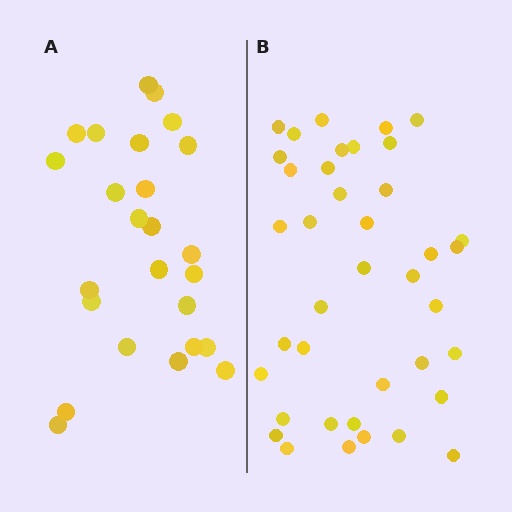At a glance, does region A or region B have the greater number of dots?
Region B (the right region) has more dots.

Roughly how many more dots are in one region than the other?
Region B has approximately 15 more dots than region A.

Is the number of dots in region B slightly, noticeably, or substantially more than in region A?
Region B has substantially more. The ratio is roughly 1.6 to 1.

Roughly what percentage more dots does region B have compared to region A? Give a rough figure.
About 55% more.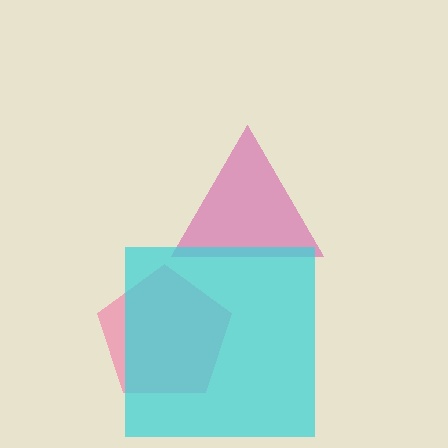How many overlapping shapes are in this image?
There are 3 overlapping shapes in the image.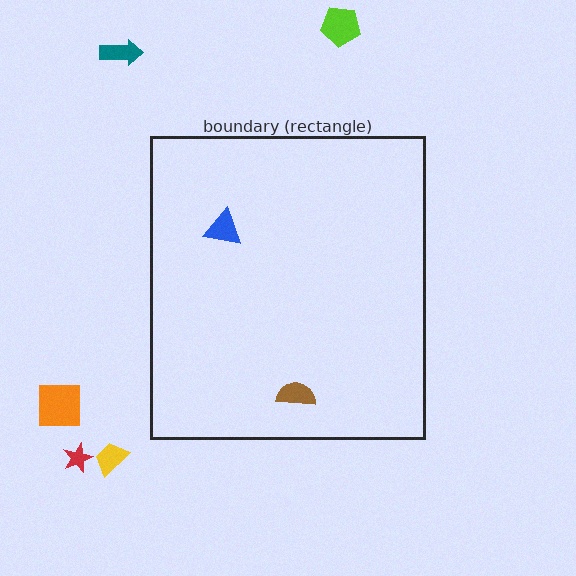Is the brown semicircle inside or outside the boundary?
Inside.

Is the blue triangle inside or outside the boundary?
Inside.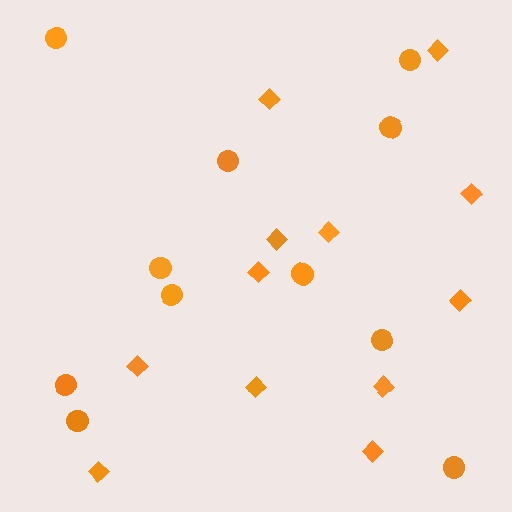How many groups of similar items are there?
There are 2 groups: one group of diamonds (12) and one group of circles (11).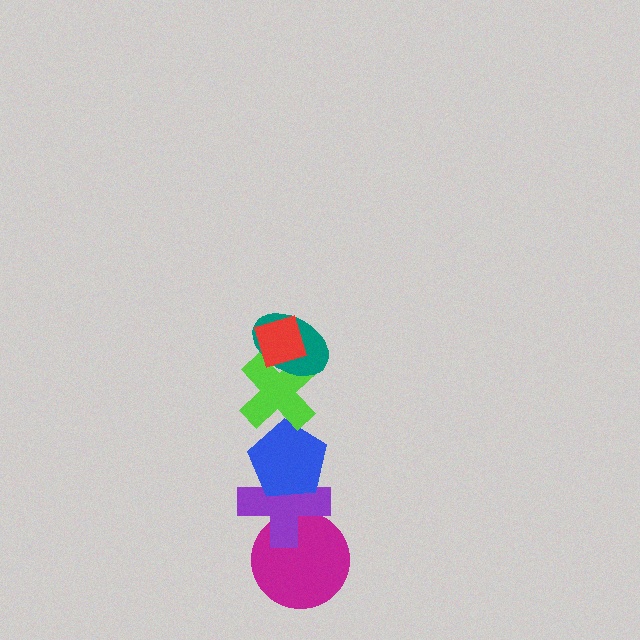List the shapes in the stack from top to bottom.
From top to bottom: the red diamond, the teal ellipse, the lime cross, the blue pentagon, the purple cross, the magenta circle.